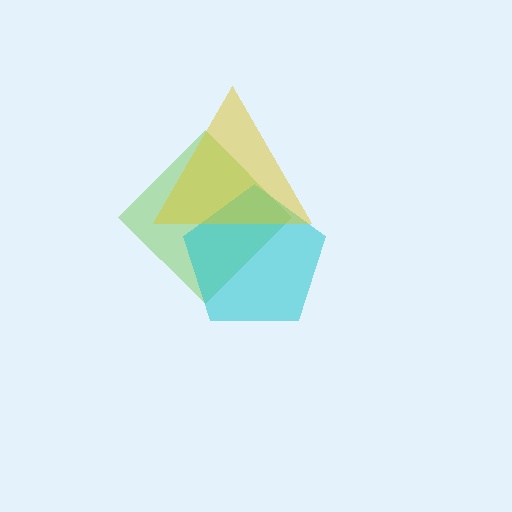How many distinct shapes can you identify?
There are 3 distinct shapes: a lime diamond, a cyan pentagon, a yellow triangle.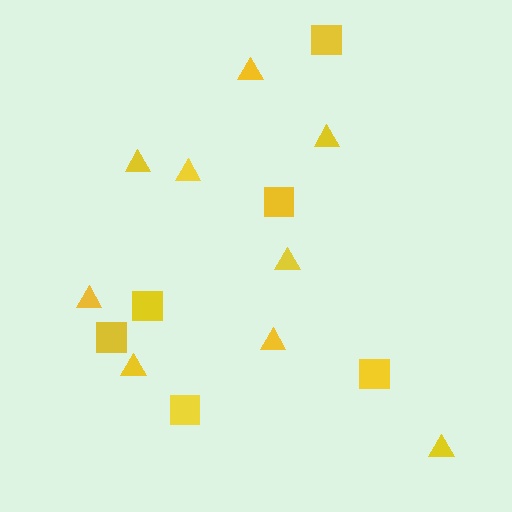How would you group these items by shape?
There are 2 groups: one group of triangles (9) and one group of squares (6).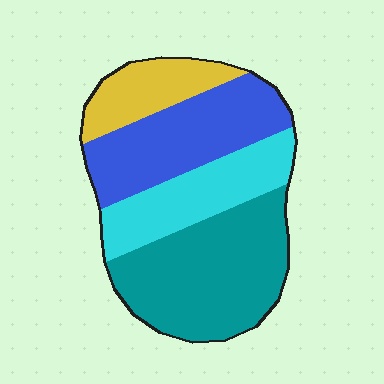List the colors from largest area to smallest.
From largest to smallest: teal, blue, cyan, yellow.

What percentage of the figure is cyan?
Cyan takes up about one fifth (1/5) of the figure.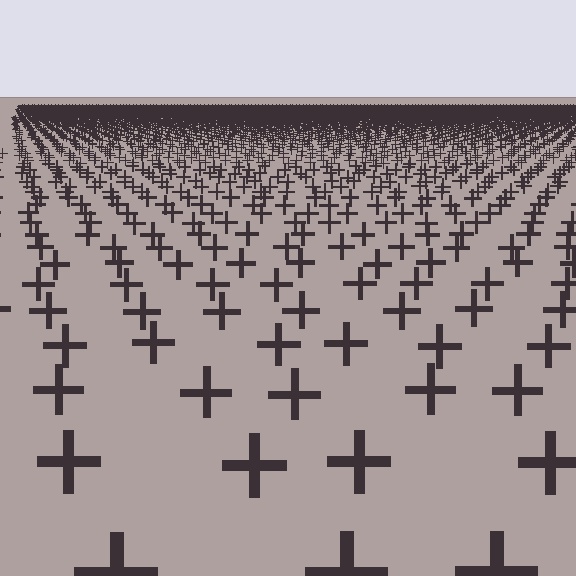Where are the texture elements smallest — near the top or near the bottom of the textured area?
Near the top.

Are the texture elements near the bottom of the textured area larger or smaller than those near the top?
Larger. Near the bottom, elements are closer to the viewer and appear at a bigger on-screen size.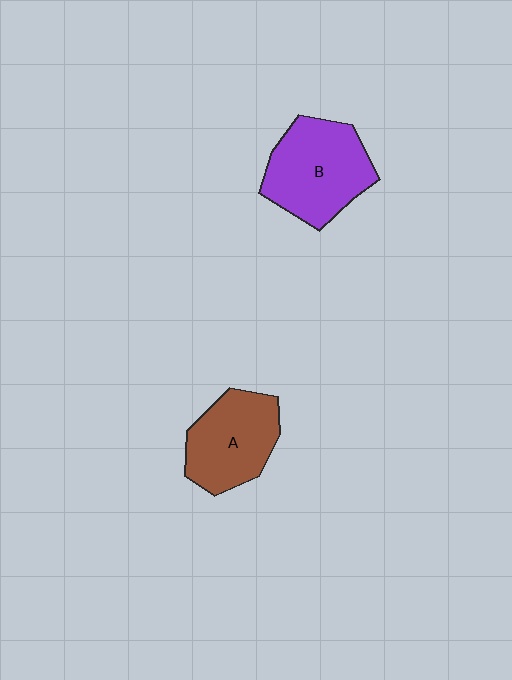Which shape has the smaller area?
Shape A (brown).